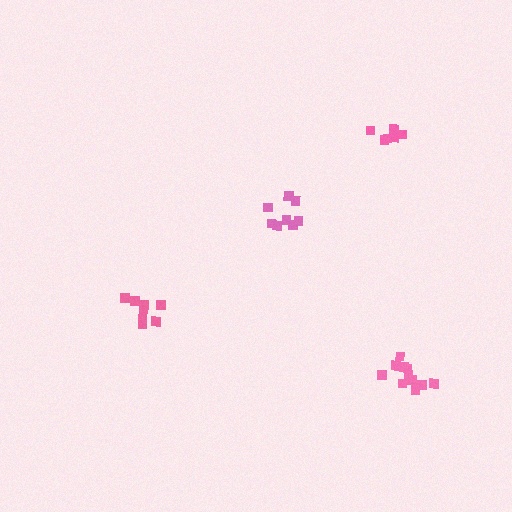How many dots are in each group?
Group 1: 6 dots, Group 2: 7 dots, Group 3: 8 dots, Group 4: 11 dots (32 total).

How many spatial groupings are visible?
There are 4 spatial groupings.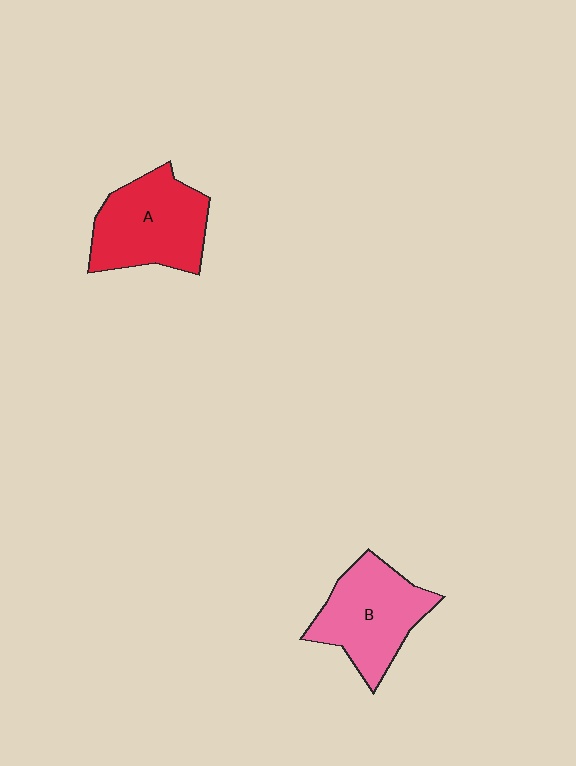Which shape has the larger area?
Shape A (red).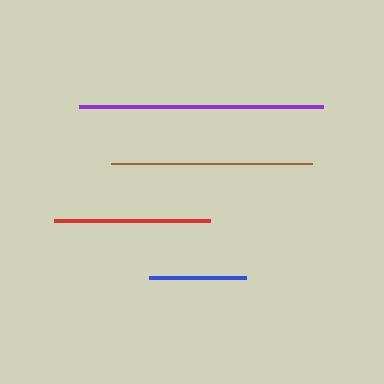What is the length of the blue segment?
The blue segment is approximately 97 pixels long.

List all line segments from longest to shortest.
From longest to shortest: purple, brown, red, blue.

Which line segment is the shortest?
The blue line is the shortest at approximately 97 pixels.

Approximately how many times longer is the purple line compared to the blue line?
The purple line is approximately 2.5 times the length of the blue line.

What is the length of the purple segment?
The purple segment is approximately 244 pixels long.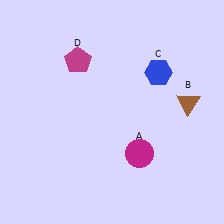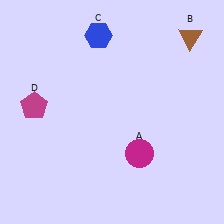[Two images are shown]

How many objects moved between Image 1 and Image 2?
3 objects moved between the two images.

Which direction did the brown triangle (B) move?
The brown triangle (B) moved up.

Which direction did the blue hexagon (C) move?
The blue hexagon (C) moved left.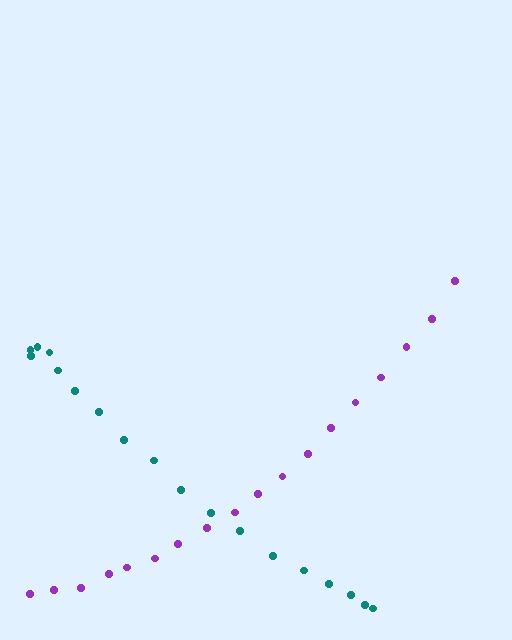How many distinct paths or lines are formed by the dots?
There are 2 distinct paths.